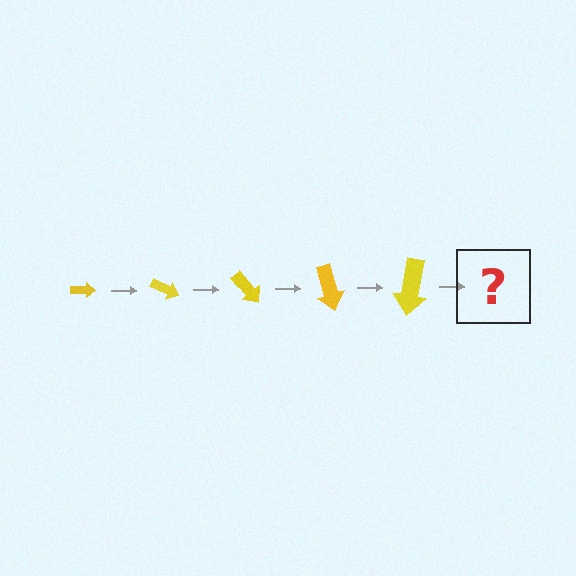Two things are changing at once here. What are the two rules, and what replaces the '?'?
The two rules are that the arrow grows larger each step and it rotates 25 degrees each step. The '?' should be an arrow, larger than the previous one and rotated 125 degrees from the start.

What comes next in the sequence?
The next element should be an arrow, larger than the previous one and rotated 125 degrees from the start.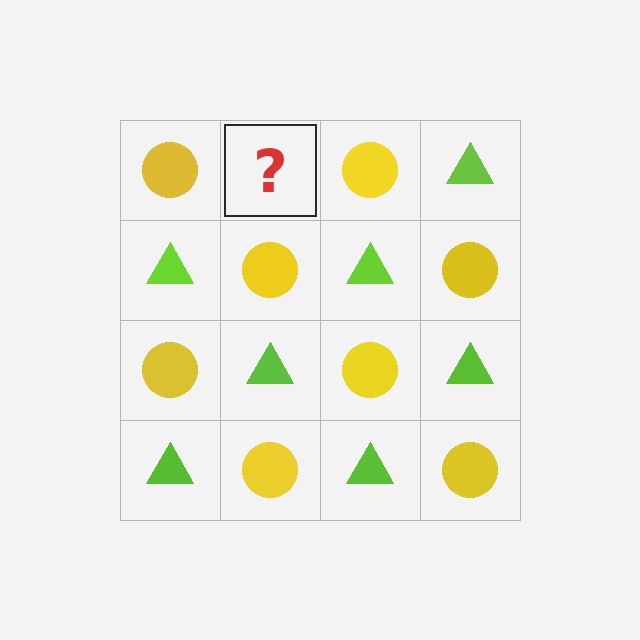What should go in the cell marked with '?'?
The missing cell should contain a lime triangle.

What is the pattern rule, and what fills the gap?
The rule is that it alternates yellow circle and lime triangle in a checkerboard pattern. The gap should be filled with a lime triangle.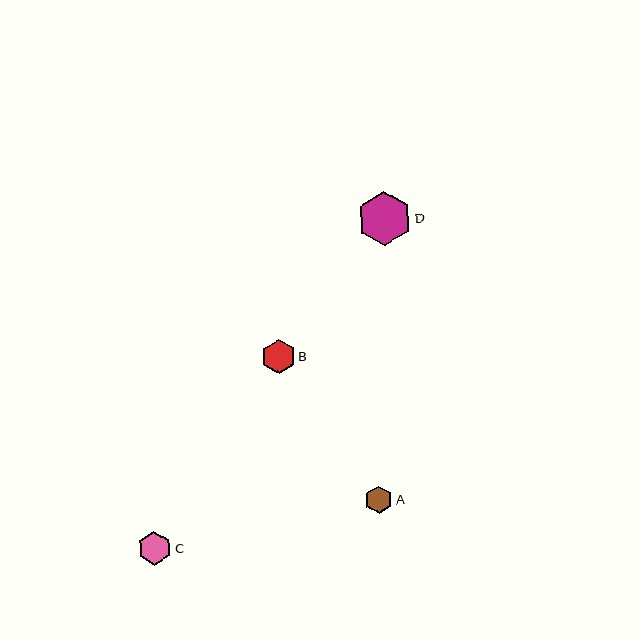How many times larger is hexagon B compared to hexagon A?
Hexagon B is approximately 1.2 times the size of hexagon A.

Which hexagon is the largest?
Hexagon D is the largest with a size of approximately 54 pixels.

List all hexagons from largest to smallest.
From largest to smallest: D, B, C, A.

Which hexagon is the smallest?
Hexagon A is the smallest with a size of approximately 28 pixels.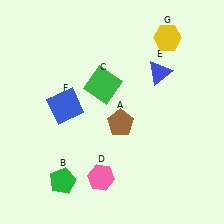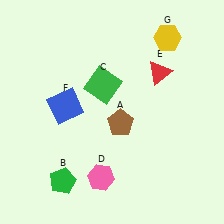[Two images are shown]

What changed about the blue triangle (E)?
In Image 1, E is blue. In Image 2, it changed to red.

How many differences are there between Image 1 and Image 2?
There is 1 difference between the two images.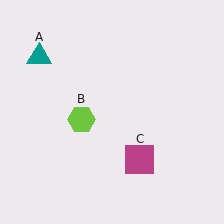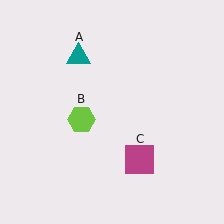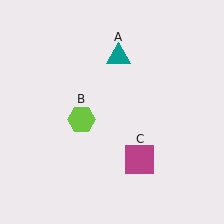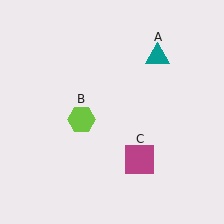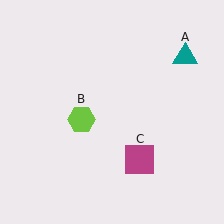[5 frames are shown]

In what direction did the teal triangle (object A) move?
The teal triangle (object A) moved right.